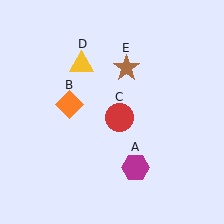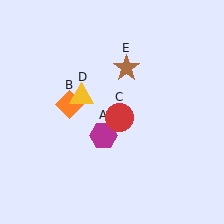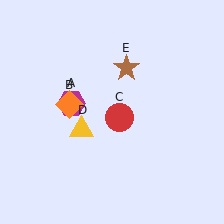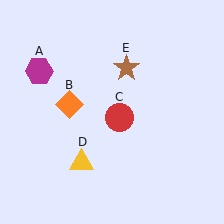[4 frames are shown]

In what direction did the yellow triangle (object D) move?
The yellow triangle (object D) moved down.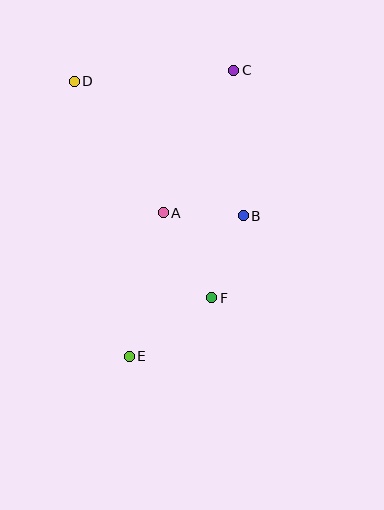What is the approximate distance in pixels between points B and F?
The distance between B and F is approximately 88 pixels.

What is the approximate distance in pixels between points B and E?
The distance between B and E is approximately 181 pixels.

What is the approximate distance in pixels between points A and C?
The distance between A and C is approximately 159 pixels.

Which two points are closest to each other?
Points A and B are closest to each other.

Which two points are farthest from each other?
Points C and E are farthest from each other.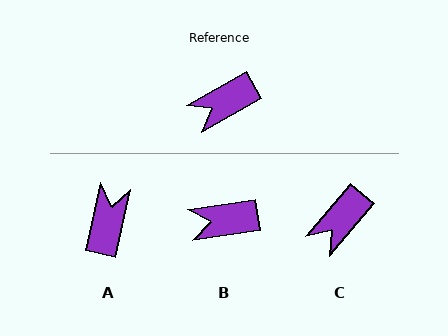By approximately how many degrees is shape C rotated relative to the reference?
Approximately 20 degrees counter-clockwise.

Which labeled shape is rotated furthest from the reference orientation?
A, about 132 degrees away.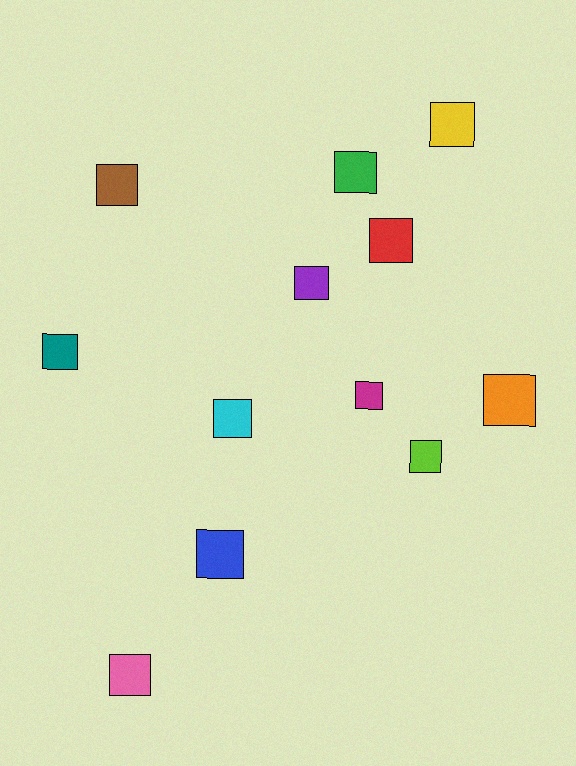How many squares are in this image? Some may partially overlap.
There are 12 squares.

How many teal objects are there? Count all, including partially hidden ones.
There is 1 teal object.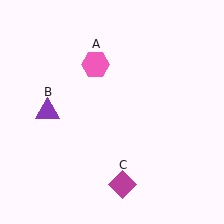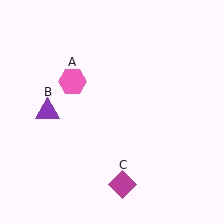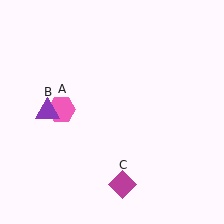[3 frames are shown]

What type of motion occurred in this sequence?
The pink hexagon (object A) rotated counterclockwise around the center of the scene.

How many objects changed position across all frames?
1 object changed position: pink hexagon (object A).